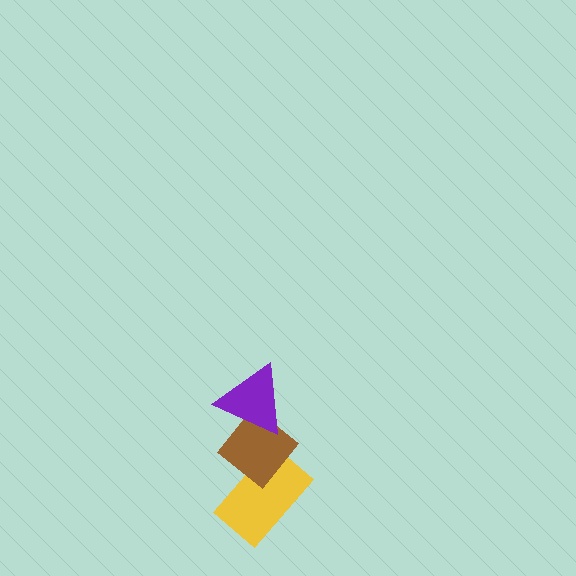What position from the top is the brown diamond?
The brown diamond is 2nd from the top.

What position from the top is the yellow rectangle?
The yellow rectangle is 3rd from the top.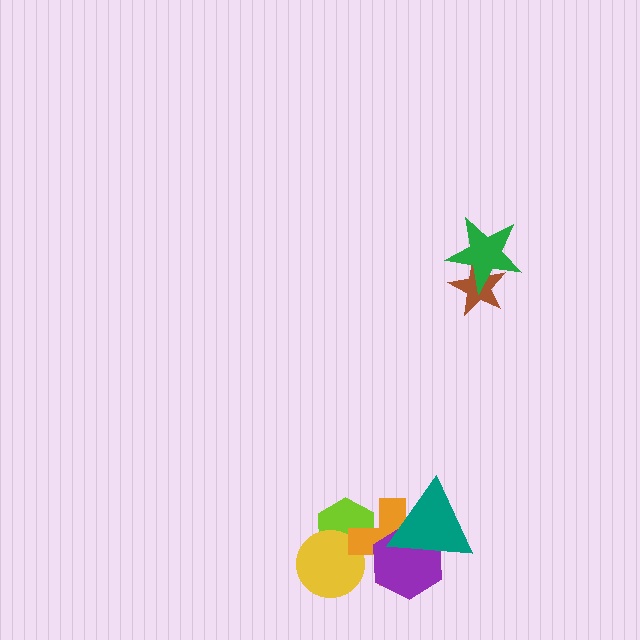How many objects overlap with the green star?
1 object overlaps with the green star.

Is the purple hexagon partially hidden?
Yes, it is partially covered by another shape.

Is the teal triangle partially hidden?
No, no other shape covers it.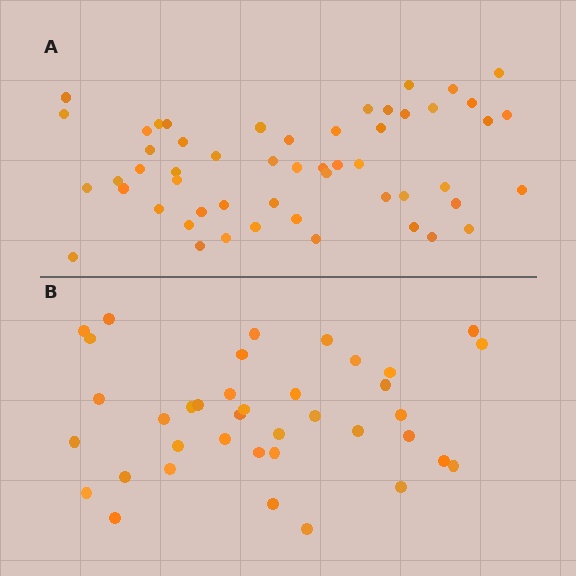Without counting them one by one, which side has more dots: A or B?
Region A (the top region) has more dots.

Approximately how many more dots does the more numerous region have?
Region A has approximately 15 more dots than region B.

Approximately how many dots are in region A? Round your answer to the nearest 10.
About 50 dots. (The exact count is 53, which rounds to 50.)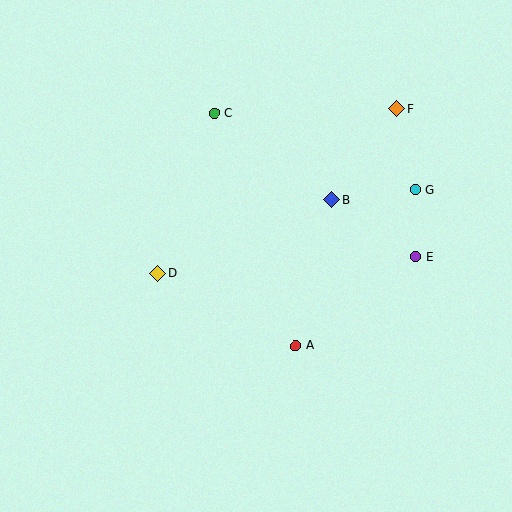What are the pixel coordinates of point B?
Point B is at (332, 200).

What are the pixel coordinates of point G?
Point G is at (415, 190).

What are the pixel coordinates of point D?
Point D is at (158, 273).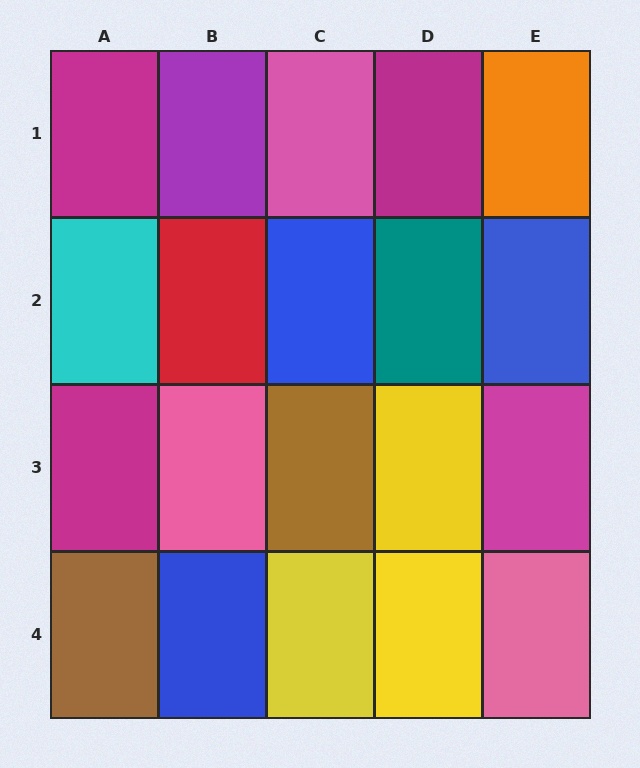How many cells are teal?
1 cell is teal.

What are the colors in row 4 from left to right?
Brown, blue, yellow, yellow, pink.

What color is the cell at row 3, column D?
Yellow.